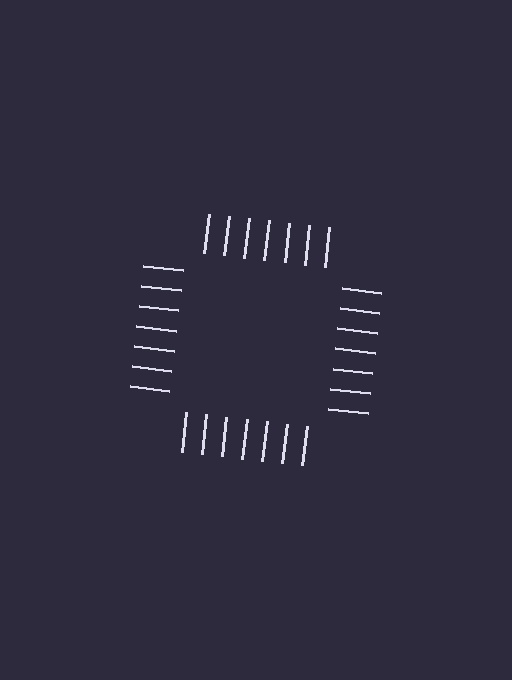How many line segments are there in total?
28 — 7 along each of the 4 edges.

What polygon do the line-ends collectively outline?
An illusory square — the line segments terminate on its edges but no continuous stroke is drawn.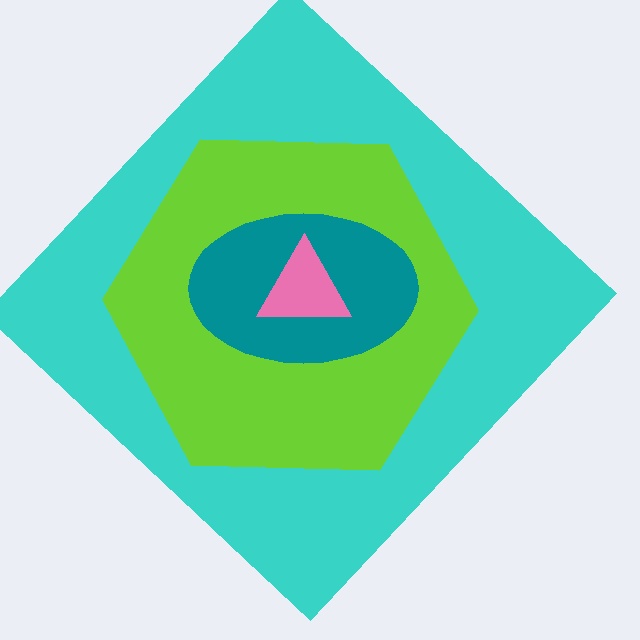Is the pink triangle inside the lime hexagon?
Yes.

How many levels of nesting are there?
4.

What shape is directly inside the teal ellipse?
The pink triangle.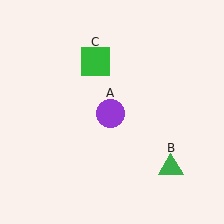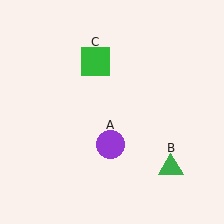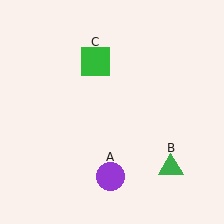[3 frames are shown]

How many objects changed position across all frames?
1 object changed position: purple circle (object A).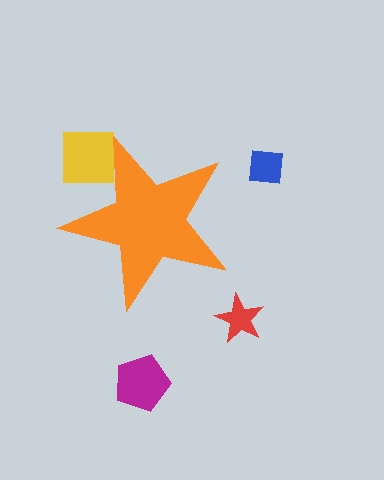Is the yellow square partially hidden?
Yes, the yellow square is partially hidden behind the orange star.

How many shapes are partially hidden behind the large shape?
1 shape is partially hidden.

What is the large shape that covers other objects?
An orange star.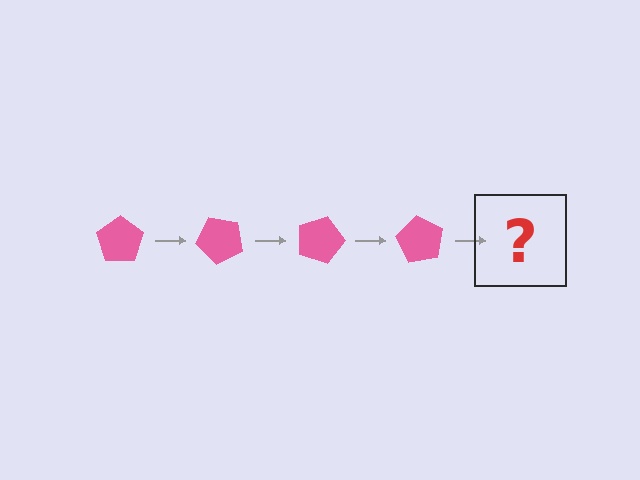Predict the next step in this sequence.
The next step is a pink pentagon rotated 180 degrees.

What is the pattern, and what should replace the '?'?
The pattern is that the pentagon rotates 45 degrees each step. The '?' should be a pink pentagon rotated 180 degrees.